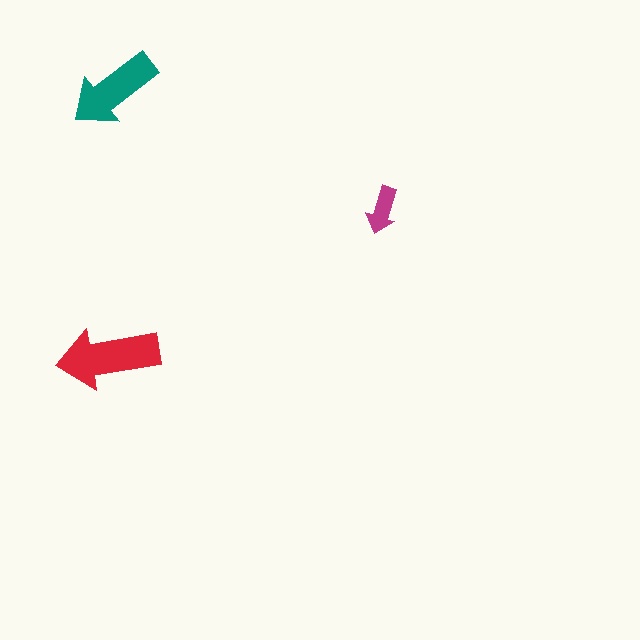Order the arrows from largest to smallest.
the red one, the teal one, the magenta one.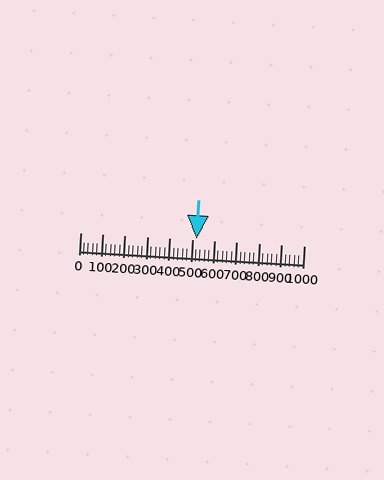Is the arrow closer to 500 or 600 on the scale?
The arrow is closer to 500.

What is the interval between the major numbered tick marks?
The major tick marks are spaced 100 units apart.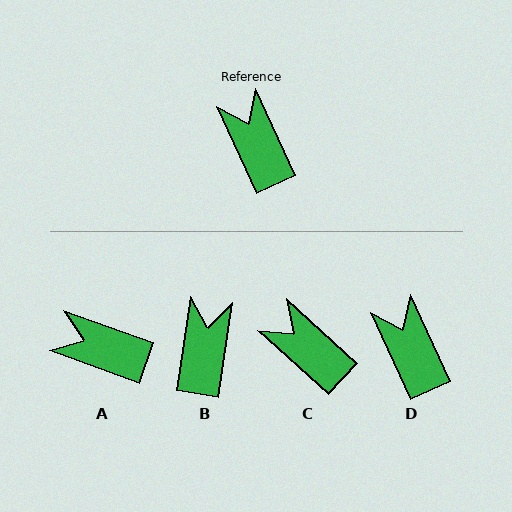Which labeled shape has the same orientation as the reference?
D.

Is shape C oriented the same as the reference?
No, it is off by about 23 degrees.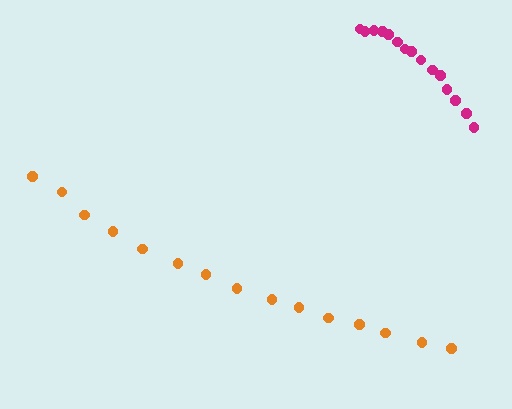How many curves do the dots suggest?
There are 2 distinct paths.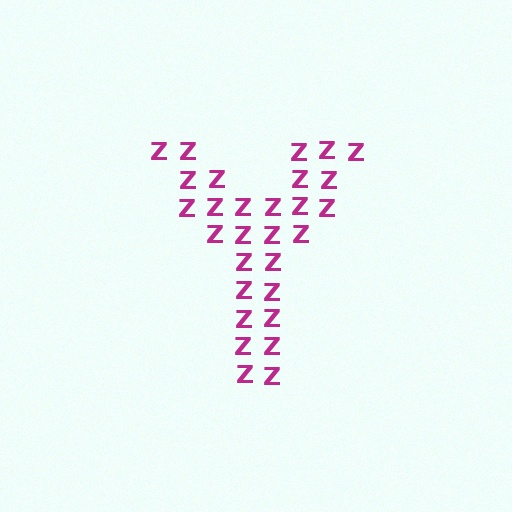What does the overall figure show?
The overall figure shows the letter Y.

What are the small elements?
The small elements are letter Z's.